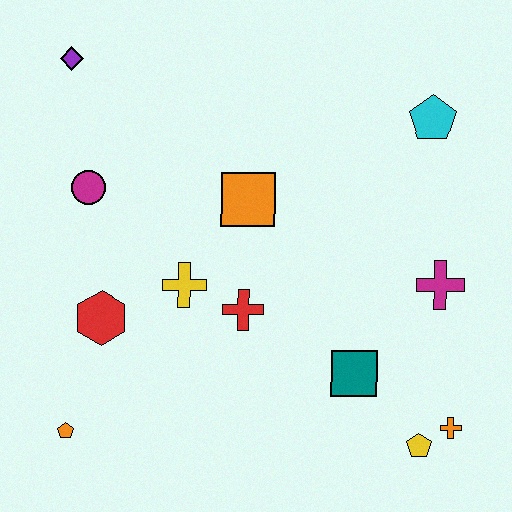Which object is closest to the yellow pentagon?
The orange cross is closest to the yellow pentagon.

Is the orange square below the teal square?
No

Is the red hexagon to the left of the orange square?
Yes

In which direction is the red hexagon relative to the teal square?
The red hexagon is to the left of the teal square.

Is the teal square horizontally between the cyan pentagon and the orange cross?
No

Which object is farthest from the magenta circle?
The orange cross is farthest from the magenta circle.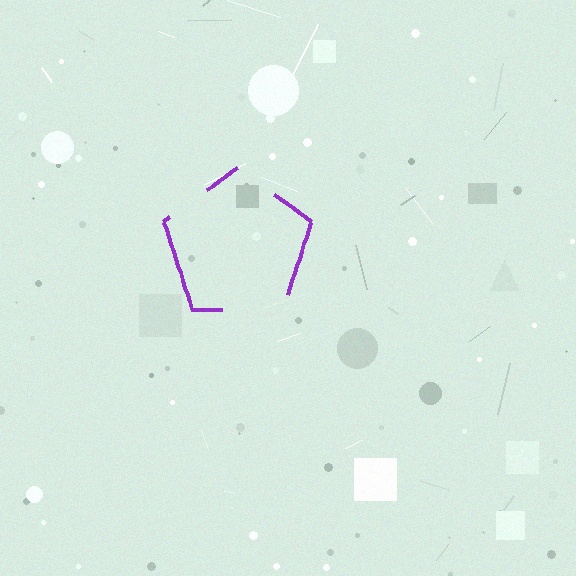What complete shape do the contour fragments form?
The contour fragments form a pentagon.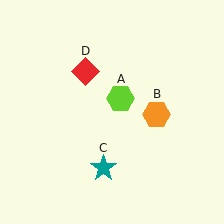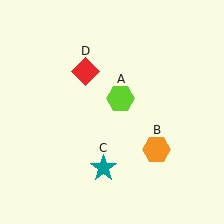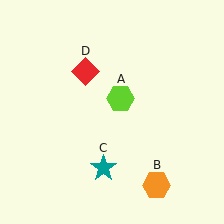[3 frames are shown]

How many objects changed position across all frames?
1 object changed position: orange hexagon (object B).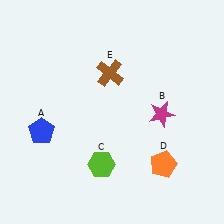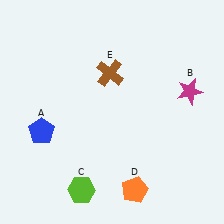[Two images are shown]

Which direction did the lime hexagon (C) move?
The lime hexagon (C) moved down.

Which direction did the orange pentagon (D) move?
The orange pentagon (D) moved left.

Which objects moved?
The objects that moved are: the magenta star (B), the lime hexagon (C), the orange pentagon (D).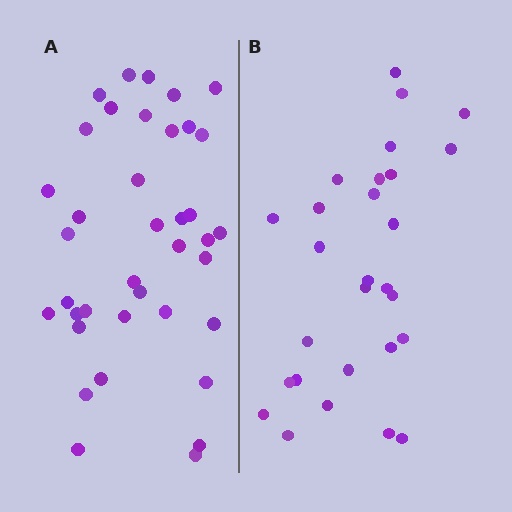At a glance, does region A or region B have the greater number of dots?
Region A (the left region) has more dots.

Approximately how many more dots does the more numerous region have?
Region A has roughly 10 or so more dots than region B.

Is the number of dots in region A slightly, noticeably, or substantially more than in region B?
Region A has noticeably more, but not dramatically so. The ratio is roughly 1.4 to 1.